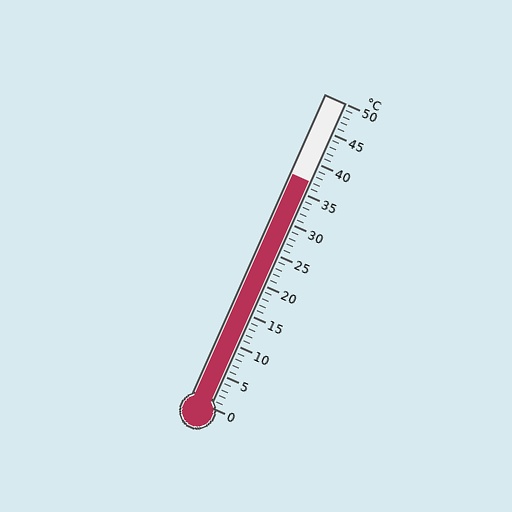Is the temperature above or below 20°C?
The temperature is above 20°C.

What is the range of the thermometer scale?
The thermometer scale ranges from 0°C to 50°C.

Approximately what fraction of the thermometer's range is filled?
The thermometer is filled to approximately 75% of its range.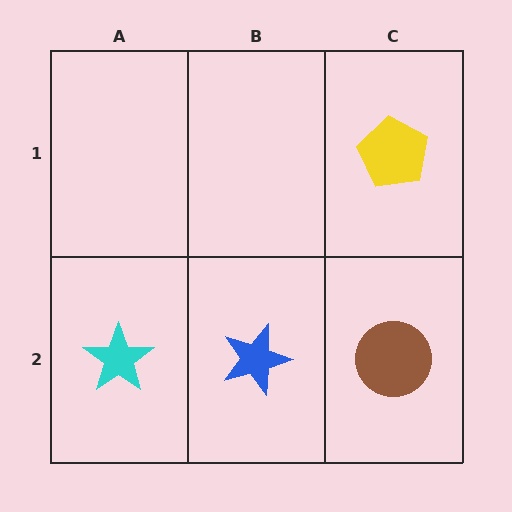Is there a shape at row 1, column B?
No, that cell is empty.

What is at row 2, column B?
A blue star.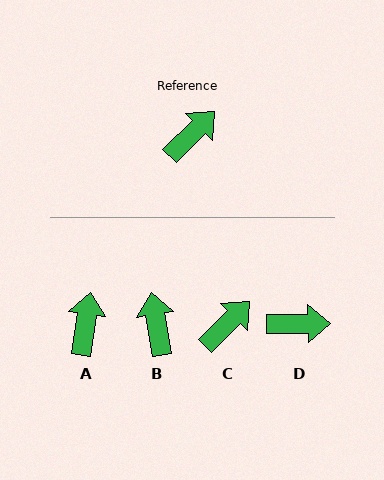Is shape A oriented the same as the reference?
No, it is off by about 37 degrees.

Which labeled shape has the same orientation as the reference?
C.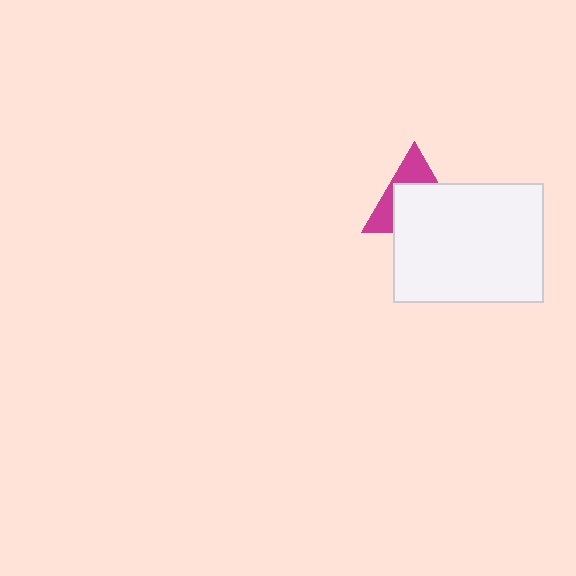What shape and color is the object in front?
The object in front is a white rectangle.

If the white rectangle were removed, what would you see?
You would see the complete magenta triangle.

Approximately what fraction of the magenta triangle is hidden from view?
Roughly 60% of the magenta triangle is hidden behind the white rectangle.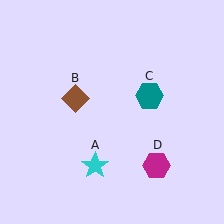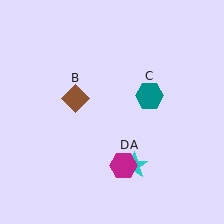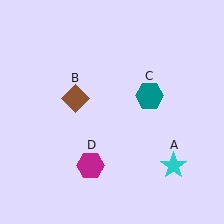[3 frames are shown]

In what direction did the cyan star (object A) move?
The cyan star (object A) moved right.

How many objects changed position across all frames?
2 objects changed position: cyan star (object A), magenta hexagon (object D).